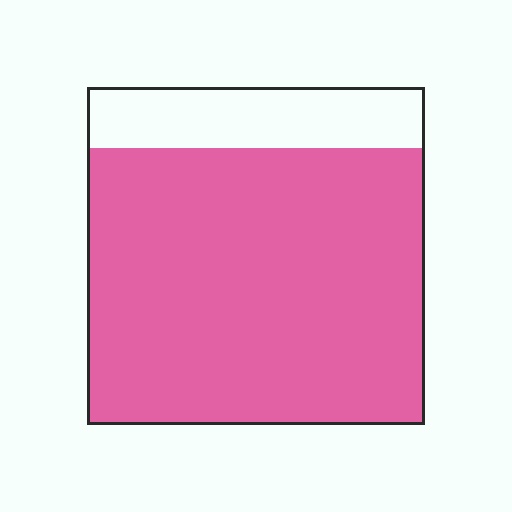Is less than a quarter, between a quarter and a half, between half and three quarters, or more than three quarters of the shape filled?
More than three quarters.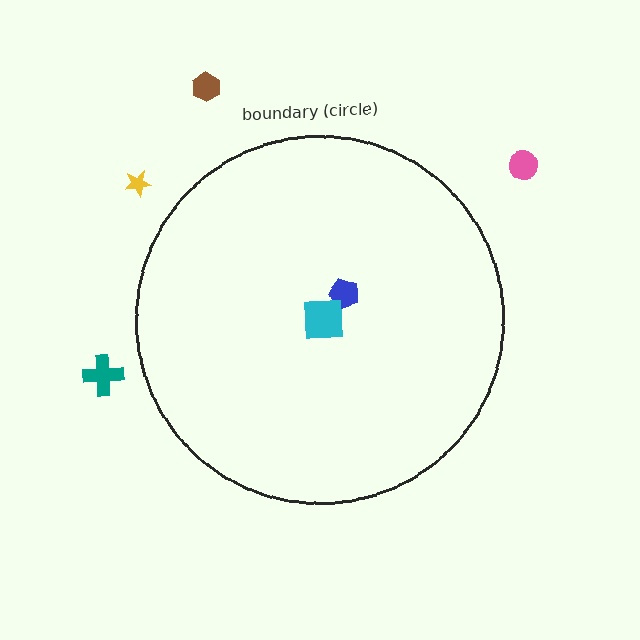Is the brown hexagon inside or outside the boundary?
Outside.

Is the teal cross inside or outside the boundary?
Outside.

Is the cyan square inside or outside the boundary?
Inside.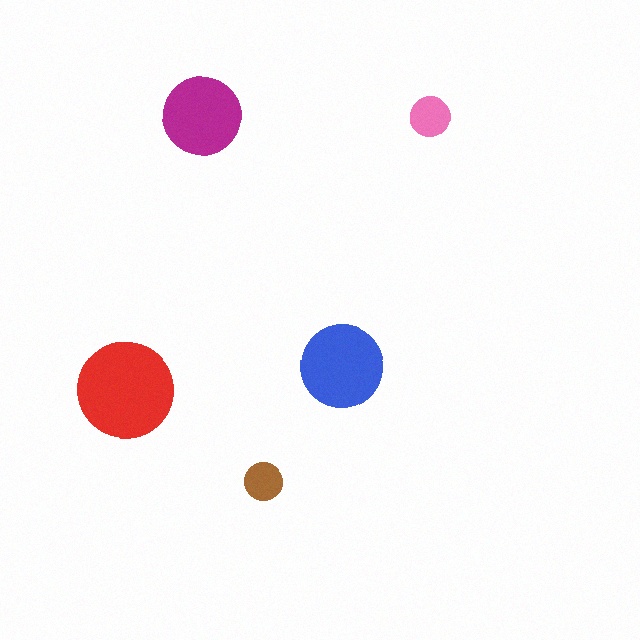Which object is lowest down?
The brown circle is bottommost.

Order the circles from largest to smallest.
the red one, the blue one, the magenta one, the pink one, the brown one.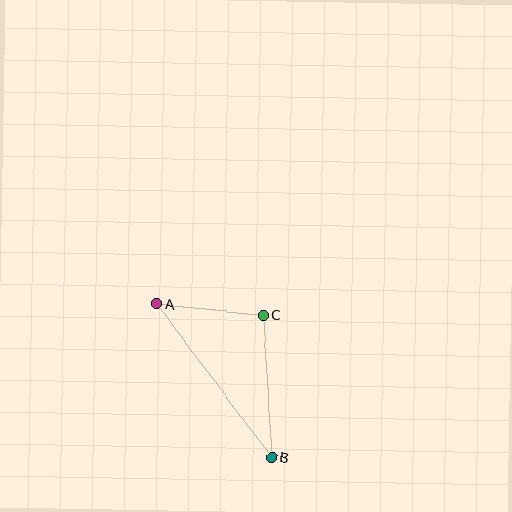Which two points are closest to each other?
Points A and C are closest to each other.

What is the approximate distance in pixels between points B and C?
The distance between B and C is approximately 143 pixels.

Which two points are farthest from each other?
Points A and B are farthest from each other.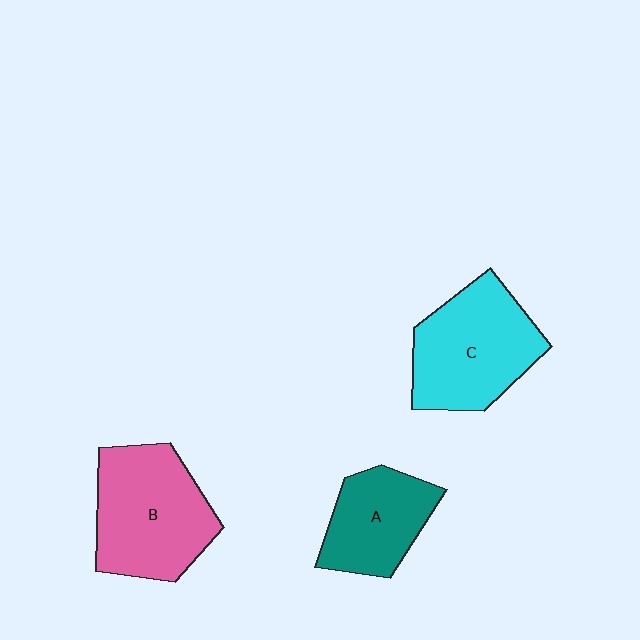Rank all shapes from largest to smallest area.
From largest to smallest: B (pink), C (cyan), A (teal).